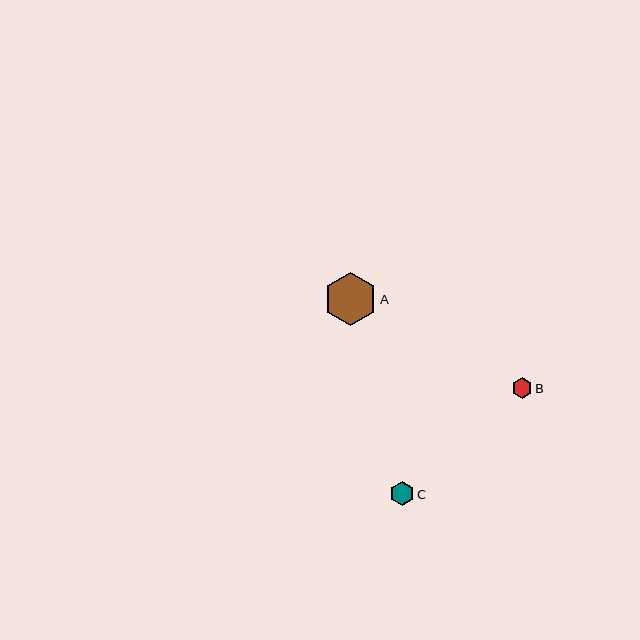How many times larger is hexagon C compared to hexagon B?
Hexagon C is approximately 1.2 times the size of hexagon B.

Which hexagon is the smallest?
Hexagon B is the smallest with a size of approximately 20 pixels.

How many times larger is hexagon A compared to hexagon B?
Hexagon A is approximately 2.6 times the size of hexagon B.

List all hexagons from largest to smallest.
From largest to smallest: A, C, B.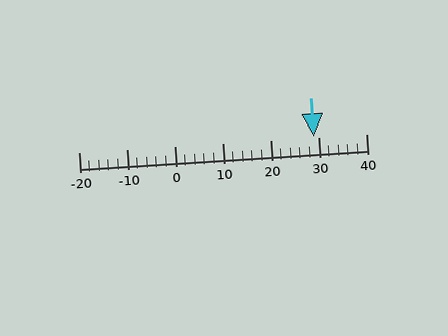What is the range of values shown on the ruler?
The ruler shows values from -20 to 40.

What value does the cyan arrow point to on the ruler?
The cyan arrow points to approximately 29.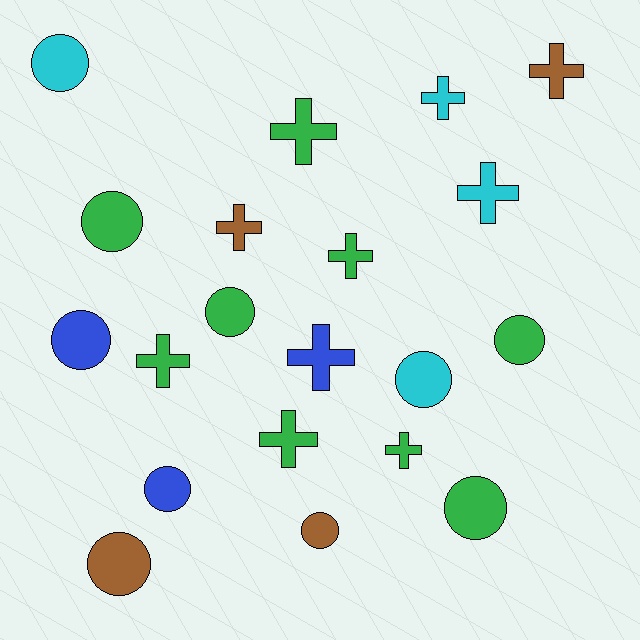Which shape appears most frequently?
Cross, with 10 objects.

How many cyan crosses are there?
There are 2 cyan crosses.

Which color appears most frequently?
Green, with 9 objects.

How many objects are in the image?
There are 20 objects.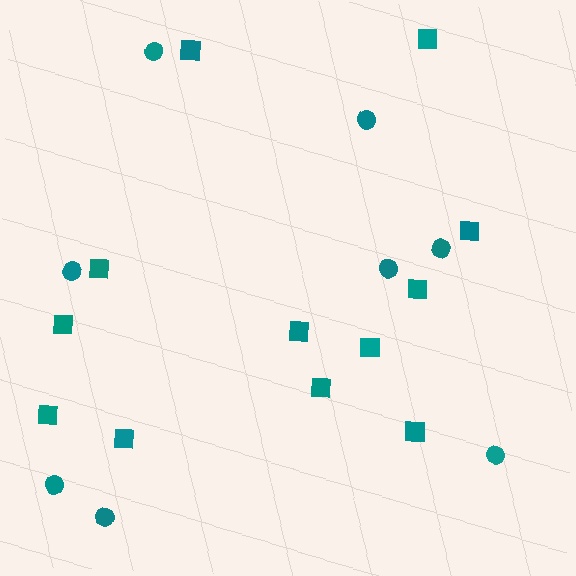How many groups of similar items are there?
There are 2 groups: one group of circles (8) and one group of squares (12).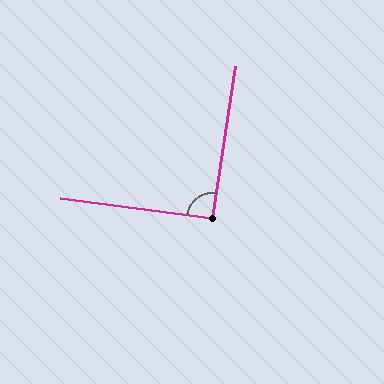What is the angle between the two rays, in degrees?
Approximately 91 degrees.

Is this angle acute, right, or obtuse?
It is approximately a right angle.